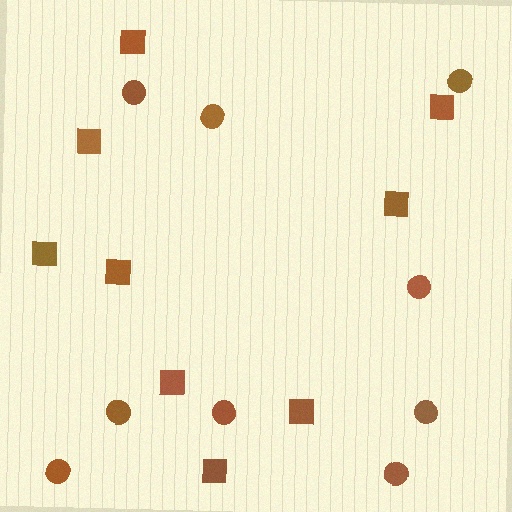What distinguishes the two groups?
There are 2 groups: one group of squares (9) and one group of circles (9).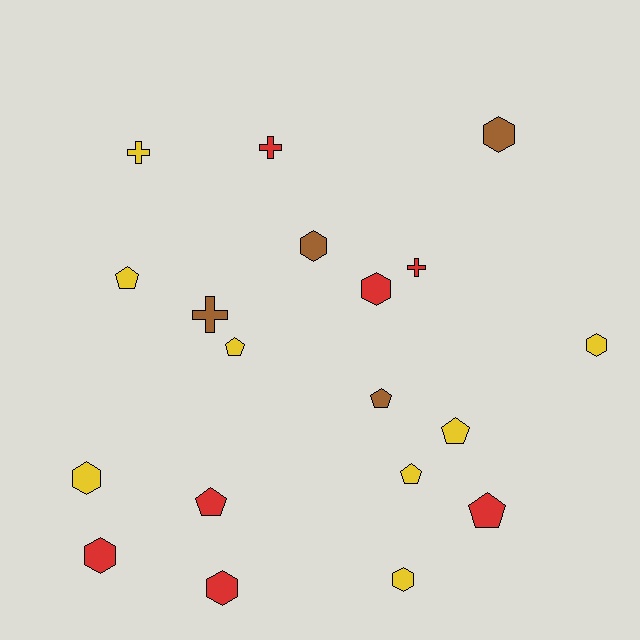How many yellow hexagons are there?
There are 3 yellow hexagons.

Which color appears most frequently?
Yellow, with 8 objects.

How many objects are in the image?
There are 19 objects.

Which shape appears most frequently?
Hexagon, with 8 objects.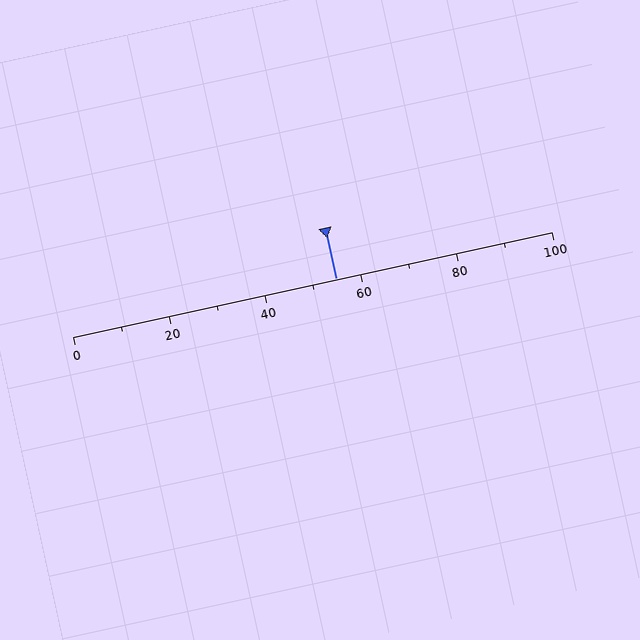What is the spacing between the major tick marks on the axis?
The major ticks are spaced 20 apart.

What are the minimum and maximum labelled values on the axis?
The axis runs from 0 to 100.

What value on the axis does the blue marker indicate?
The marker indicates approximately 55.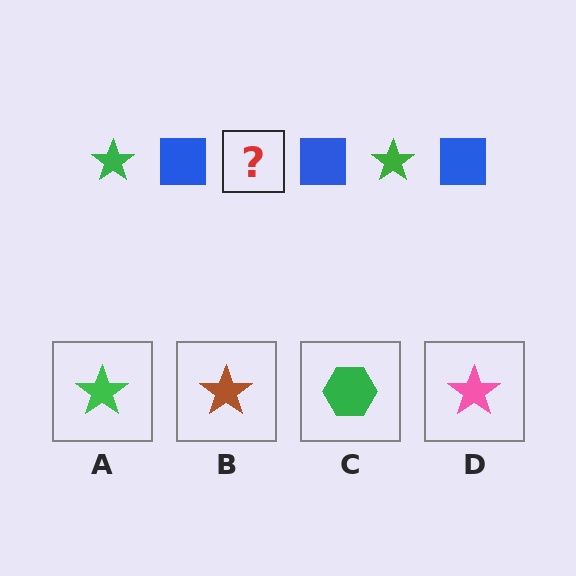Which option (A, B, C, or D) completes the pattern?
A.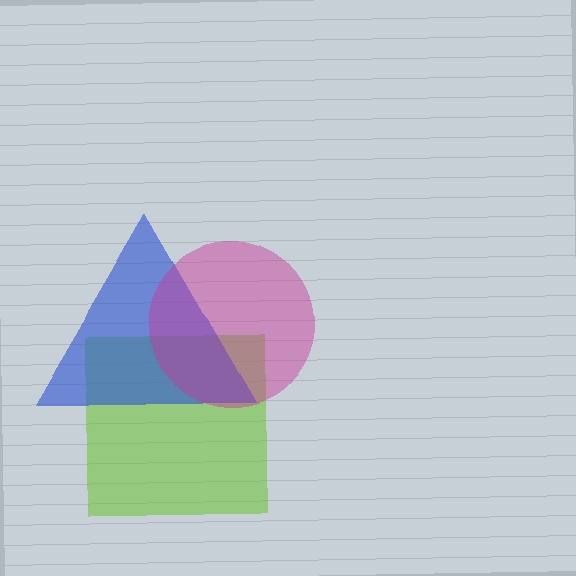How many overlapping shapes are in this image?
There are 3 overlapping shapes in the image.